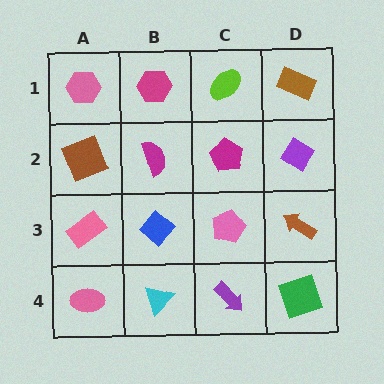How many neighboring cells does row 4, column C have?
3.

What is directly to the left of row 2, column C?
A magenta semicircle.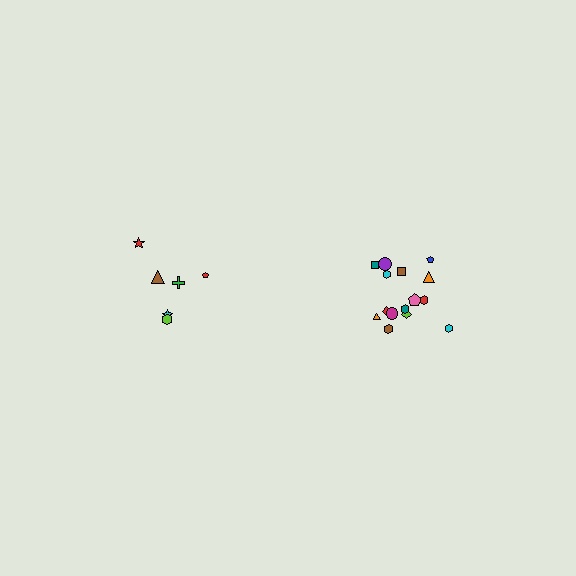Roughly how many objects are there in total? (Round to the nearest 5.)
Roughly 20 objects in total.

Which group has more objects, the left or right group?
The right group.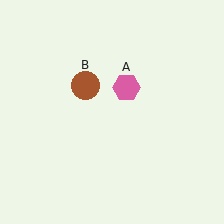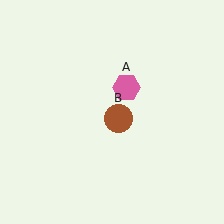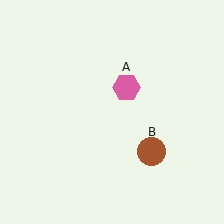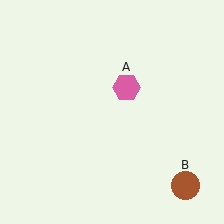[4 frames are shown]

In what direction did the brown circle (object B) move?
The brown circle (object B) moved down and to the right.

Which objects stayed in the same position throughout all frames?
Pink hexagon (object A) remained stationary.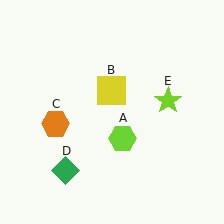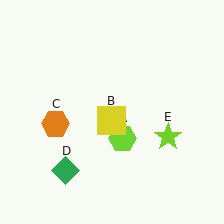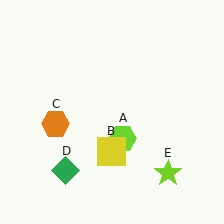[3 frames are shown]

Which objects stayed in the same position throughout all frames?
Lime hexagon (object A) and orange hexagon (object C) and green diamond (object D) remained stationary.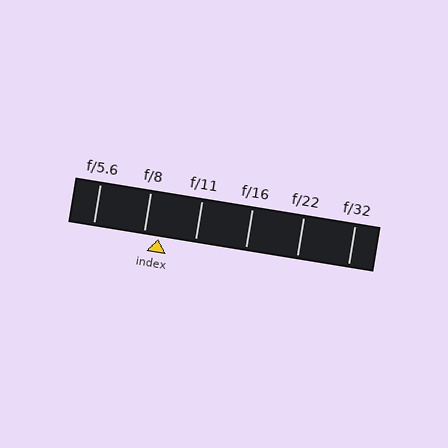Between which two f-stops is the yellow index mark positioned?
The index mark is between f/8 and f/11.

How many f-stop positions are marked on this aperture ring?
There are 6 f-stop positions marked.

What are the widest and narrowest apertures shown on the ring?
The widest aperture shown is f/5.6 and the narrowest is f/32.